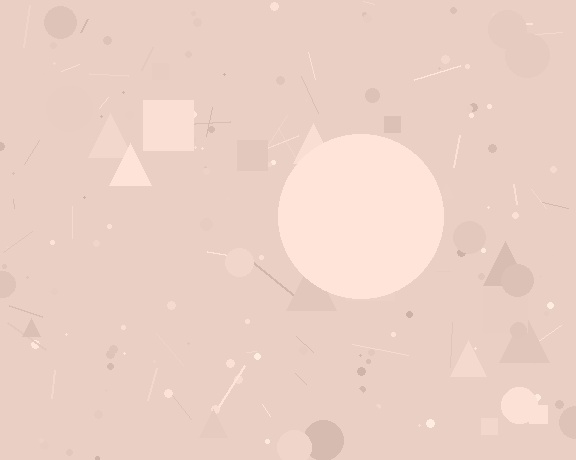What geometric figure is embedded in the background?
A circle is embedded in the background.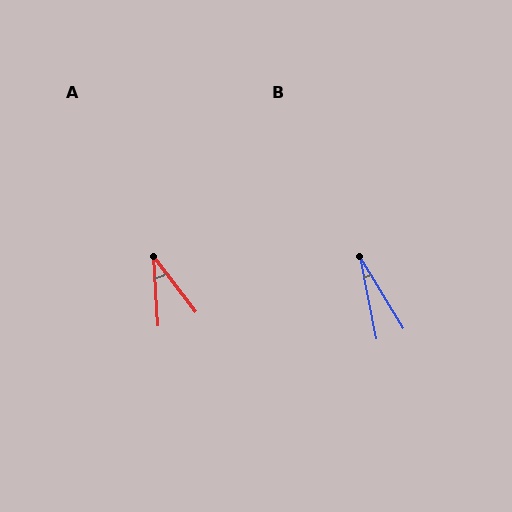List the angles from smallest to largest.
B (20°), A (34°).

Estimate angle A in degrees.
Approximately 34 degrees.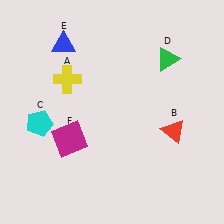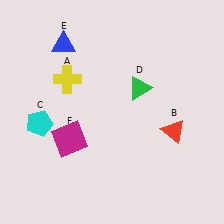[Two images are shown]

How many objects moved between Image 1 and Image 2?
1 object moved between the two images.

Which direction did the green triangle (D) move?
The green triangle (D) moved down.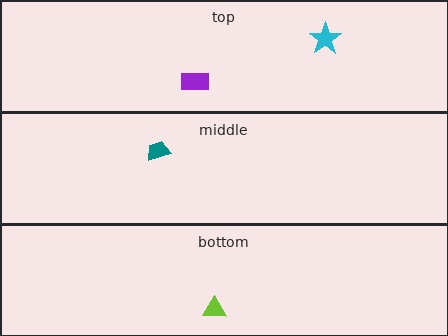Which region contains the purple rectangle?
The top region.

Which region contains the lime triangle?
The bottom region.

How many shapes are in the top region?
2.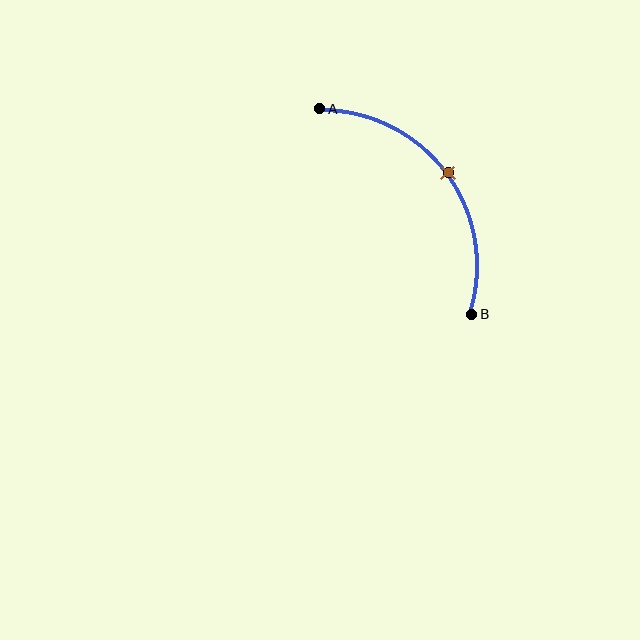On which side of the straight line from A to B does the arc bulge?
The arc bulges above and to the right of the straight line connecting A and B.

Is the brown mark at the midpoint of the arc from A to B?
Yes. The brown mark lies on the arc at equal arc-length from both A and B — it is the arc midpoint.